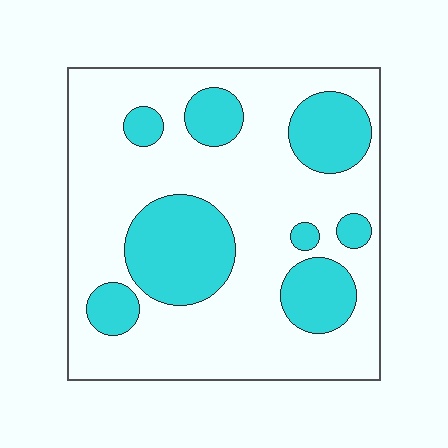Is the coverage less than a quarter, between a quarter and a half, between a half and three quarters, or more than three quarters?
Between a quarter and a half.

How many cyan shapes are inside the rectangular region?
8.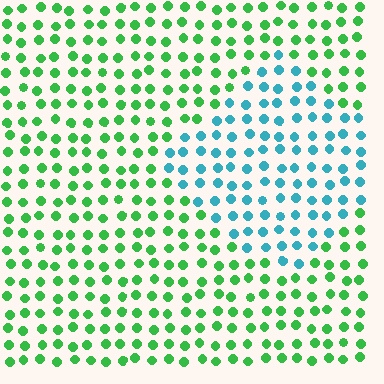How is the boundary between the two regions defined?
The boundary is defined purely by a slight shift in hue (about 59 degrees). Spacing, size, and orientation are identical on both sides.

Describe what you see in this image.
The image is filled with small green elements in a uniform arrangement. A diamond-shaped region is visible where the elements are tinted to a slightly different hue, forming a subtle color boundary.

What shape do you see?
I see a diamond.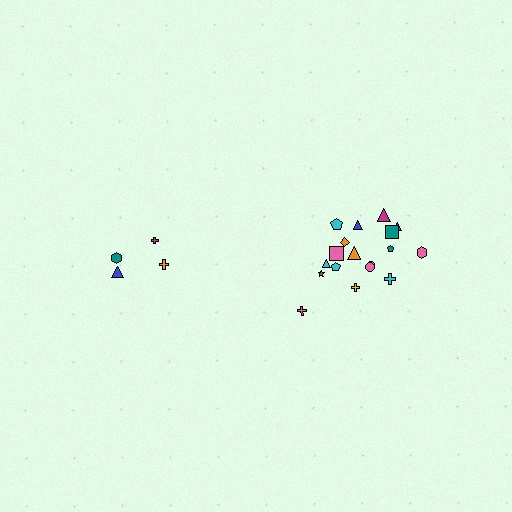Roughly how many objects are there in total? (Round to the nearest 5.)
Roughly 20 objects in total.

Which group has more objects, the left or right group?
The right group.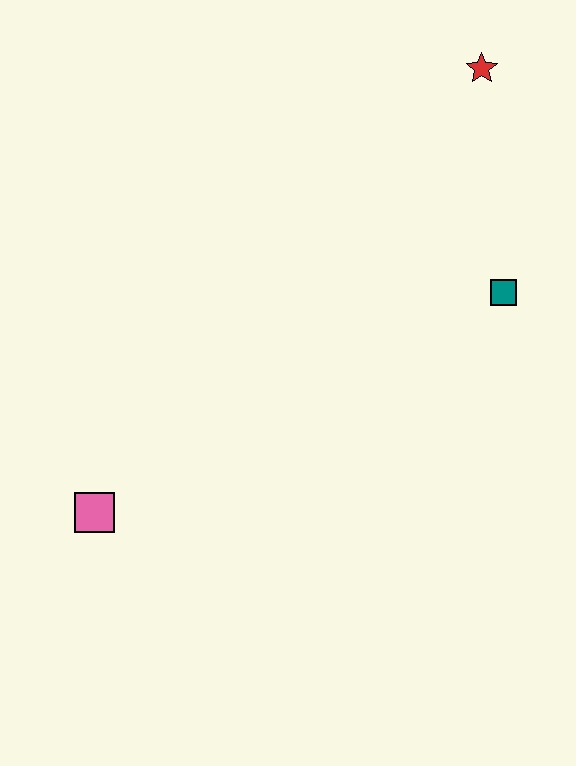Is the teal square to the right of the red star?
Yes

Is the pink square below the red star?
Yes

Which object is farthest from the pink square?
The red star is farthest from the pink square.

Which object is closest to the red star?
The teal square is closest to the red star.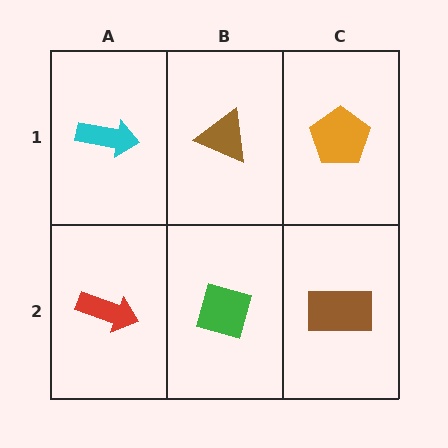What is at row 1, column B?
A brown triangle.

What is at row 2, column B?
A green diamond.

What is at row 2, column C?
A brown rectangle.